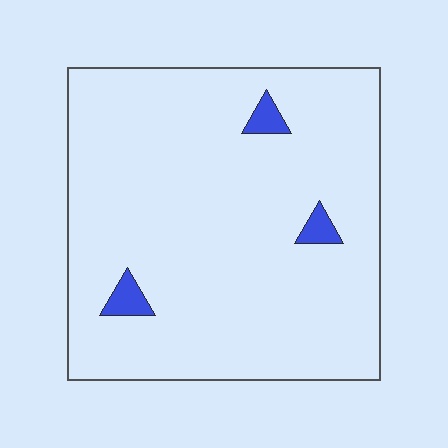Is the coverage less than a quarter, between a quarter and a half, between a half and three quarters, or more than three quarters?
Less than a quarter.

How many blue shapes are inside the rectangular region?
3.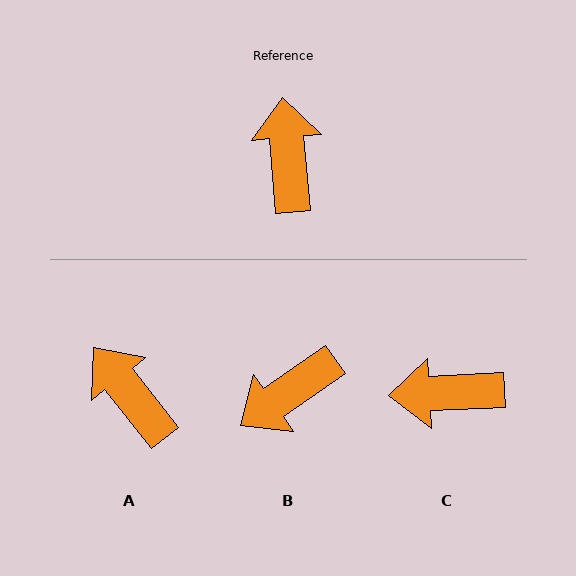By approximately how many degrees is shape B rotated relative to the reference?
Approximately 120 degrees counter-clockwise.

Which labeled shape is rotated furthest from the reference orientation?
B, about 120 degrees away.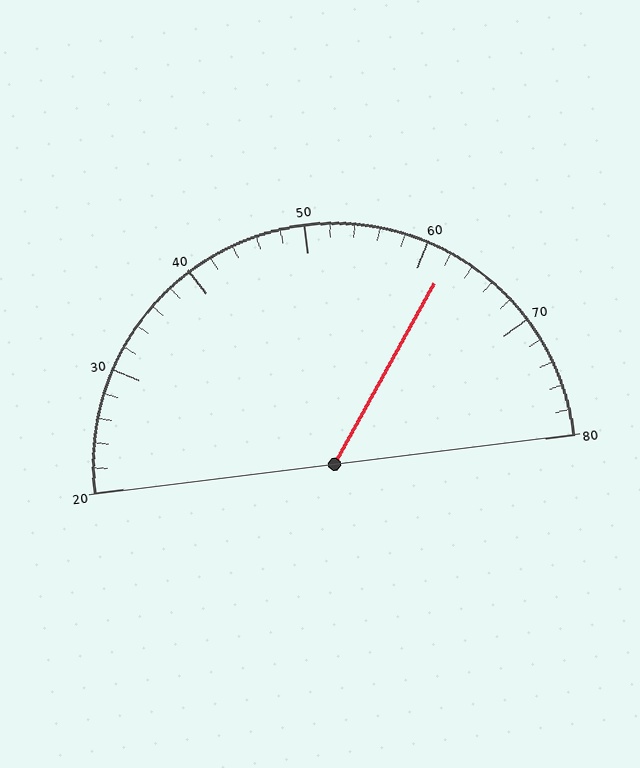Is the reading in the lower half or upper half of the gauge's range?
The reading is in the upper half of the range (20 to 80).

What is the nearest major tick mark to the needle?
The nearest major tick mark is 60.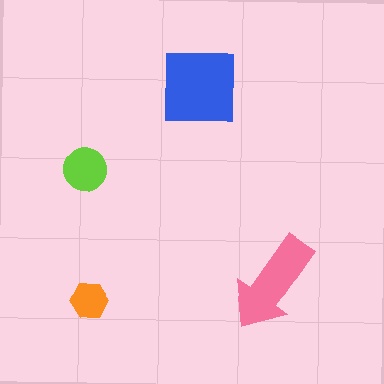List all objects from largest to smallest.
The blue square, the pink arrow, the lime circle, the orange hexagon.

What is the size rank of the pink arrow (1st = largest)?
2nd.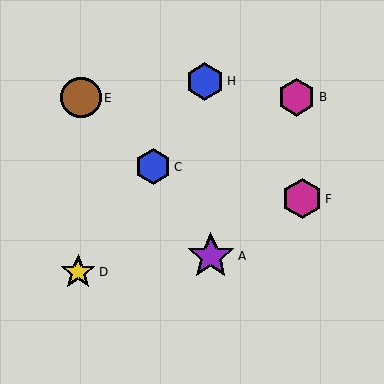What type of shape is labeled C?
Shape C is a blue hexagon.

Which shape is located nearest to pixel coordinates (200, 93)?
The blue hexagon (labeled H) at (205, 81) is nearest to that location.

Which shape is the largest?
The purple star (labeled A) is the largest.